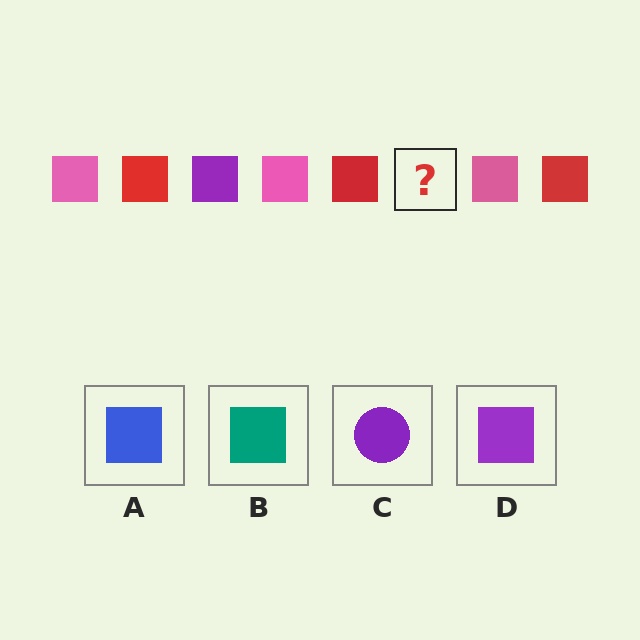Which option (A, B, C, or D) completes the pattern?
D.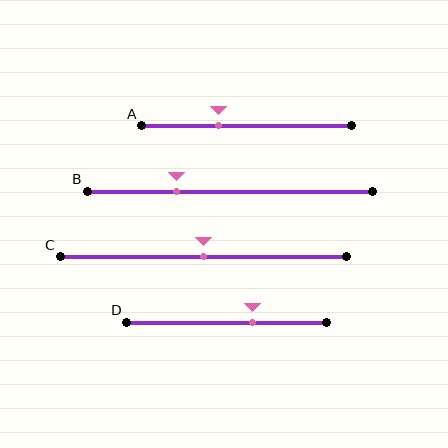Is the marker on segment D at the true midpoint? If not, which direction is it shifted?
No, the marker on segment D is shifted to the right by about 13% of the segment length.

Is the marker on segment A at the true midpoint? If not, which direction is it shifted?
No, the marker on segment A is shifted to the left by about 14% of the segment length.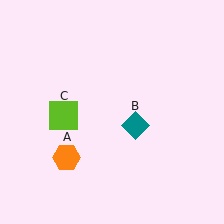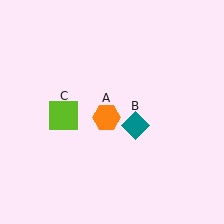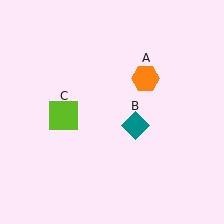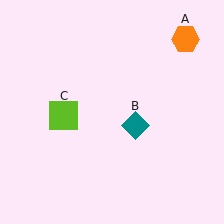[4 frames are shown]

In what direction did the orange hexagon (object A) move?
The orange hexagon (object A) moved up and to the right.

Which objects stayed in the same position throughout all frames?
Teal diamond (object B) and lime square (object C) remained stationary.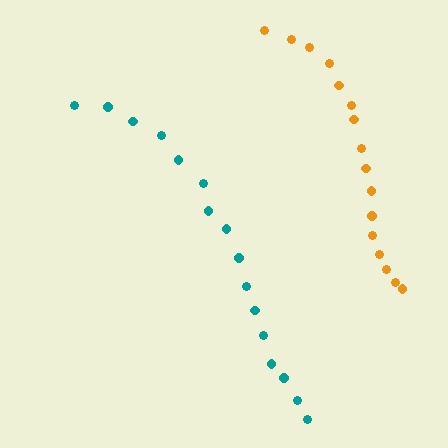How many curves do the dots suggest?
There are 2 distinct paths.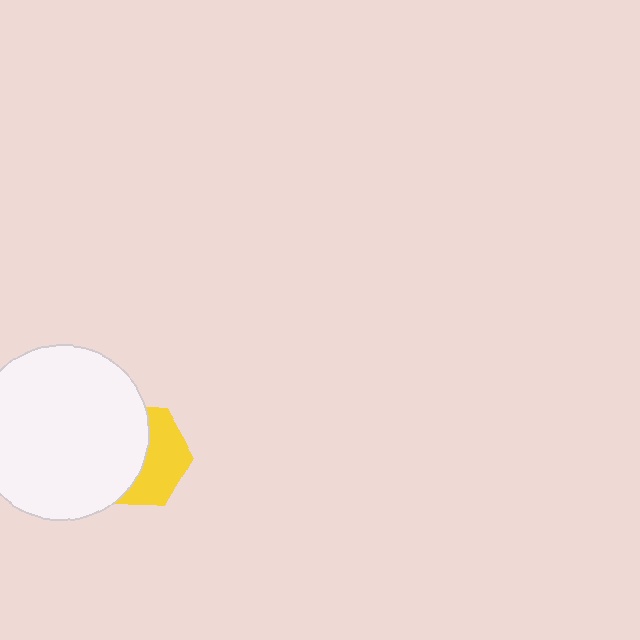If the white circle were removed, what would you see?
You would see the complete yellow hexagon.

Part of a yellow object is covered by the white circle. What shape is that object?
It is a hexagon.